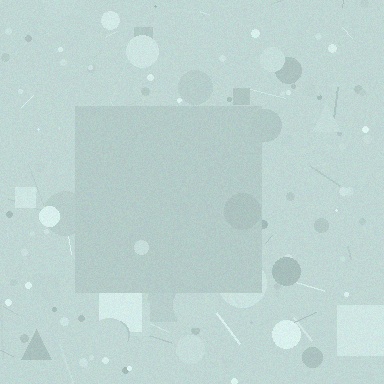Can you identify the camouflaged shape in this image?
The camouflaged shape is a square.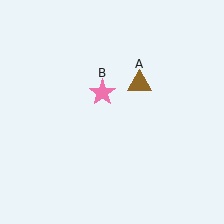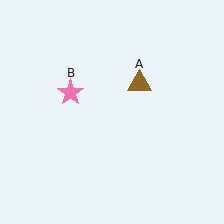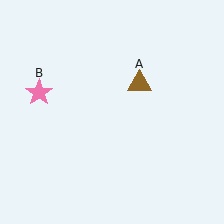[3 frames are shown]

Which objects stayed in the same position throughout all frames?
Brown triangle (object A) remained stationary.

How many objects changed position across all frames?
1 object changed position: pink star (object B).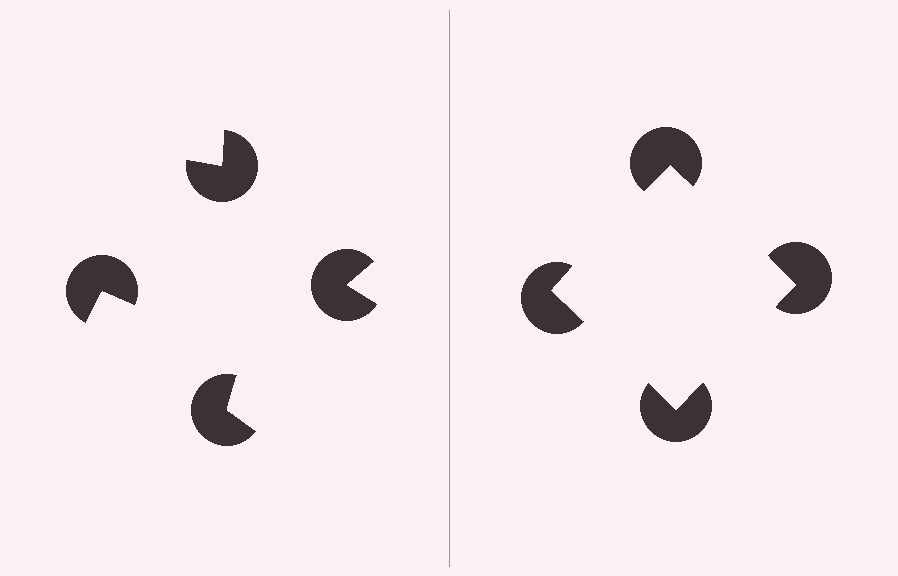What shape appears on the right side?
An illusory square.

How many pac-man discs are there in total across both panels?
8 — 4 on each side.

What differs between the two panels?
The pac-man discs are positioned identically on both sides; only the wedge orientations differ. On the right they align to a square; on the left they are misaligned.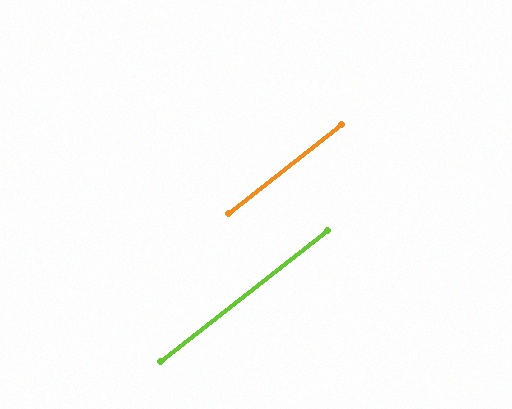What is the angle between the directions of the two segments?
Approximately 0 degrees.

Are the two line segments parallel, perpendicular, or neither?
Parallel — their directions differ by only 0.2°.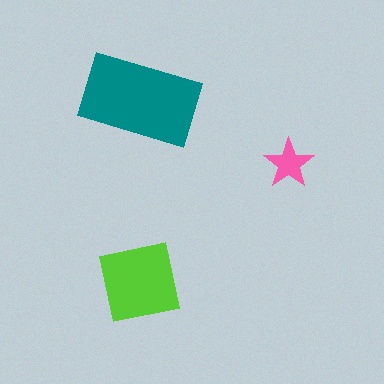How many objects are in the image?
There are 3 objects in the image.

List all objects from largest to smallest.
The teal rectangle, the lime square, the pink star.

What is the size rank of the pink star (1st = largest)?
3rd.